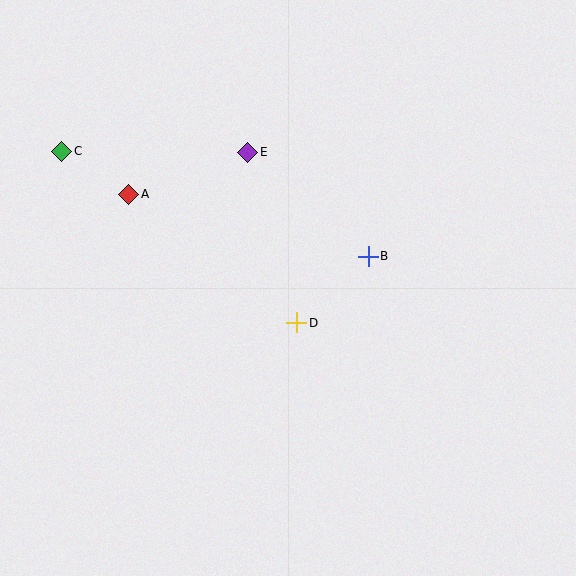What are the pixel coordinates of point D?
Point D is at (297, 323).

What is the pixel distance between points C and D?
The distance between C and D is 291 pixels.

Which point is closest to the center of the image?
Point D at (297, 323) is closest to the center.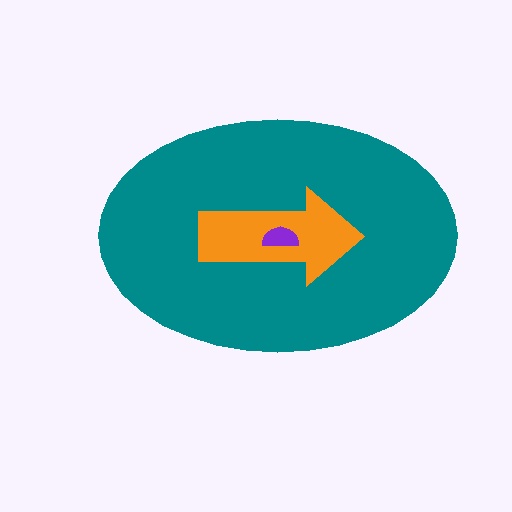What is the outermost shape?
The teal ellipse.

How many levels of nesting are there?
3.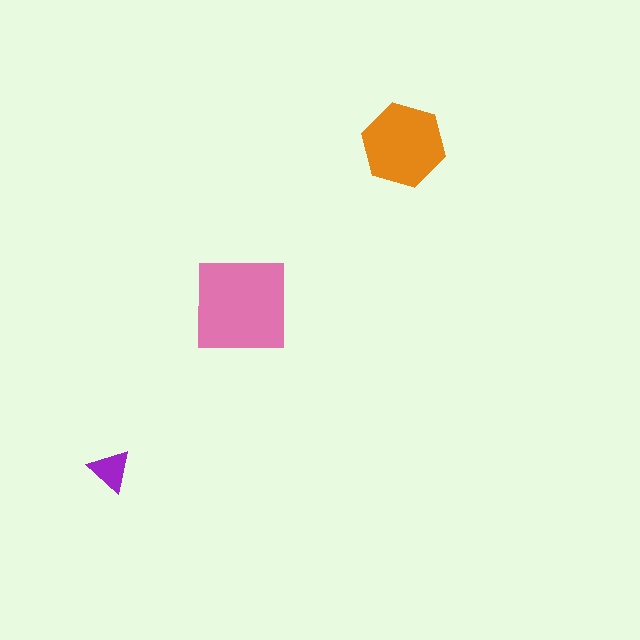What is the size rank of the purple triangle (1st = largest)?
3rd.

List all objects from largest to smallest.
The pink square, the orange hexagon, the purple triangle.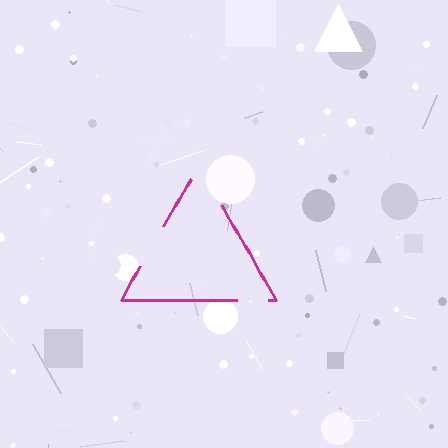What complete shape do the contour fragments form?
The contour fragments form a triangle.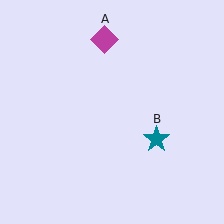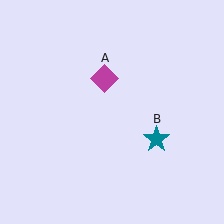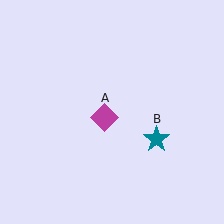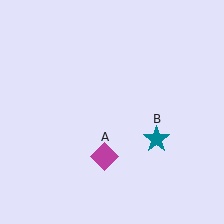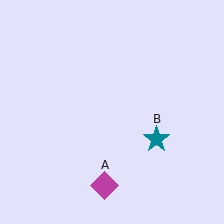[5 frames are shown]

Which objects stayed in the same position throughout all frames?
Teal star (object B) remained stationary.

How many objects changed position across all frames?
1 object changed position: magenta diamond (object A).